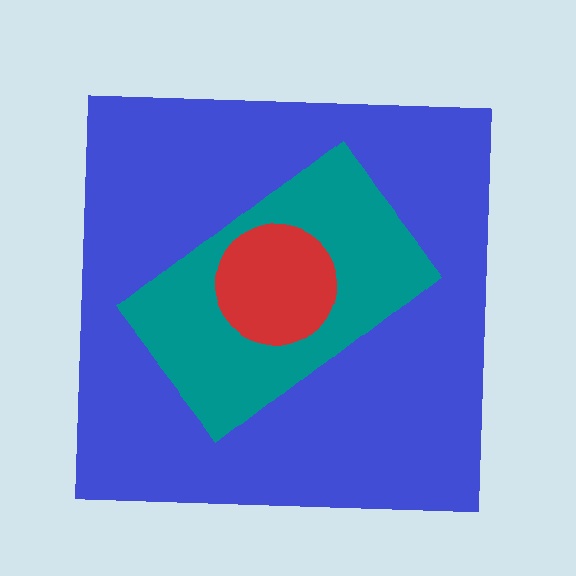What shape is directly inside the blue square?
The teal rectangle.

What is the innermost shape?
The red circle.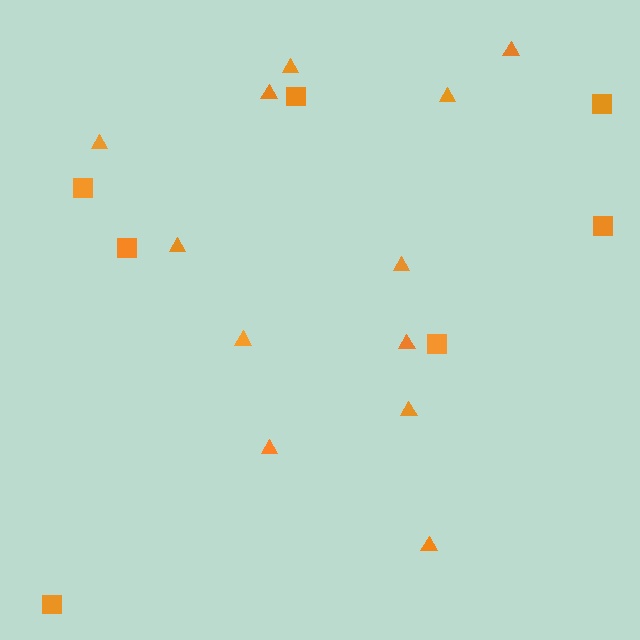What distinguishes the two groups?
There are 2 groups: one group of squares (7) and one group of triangles (12).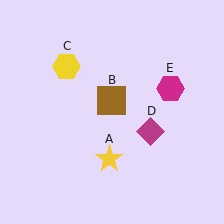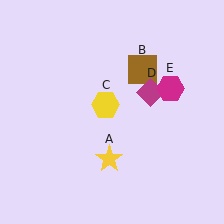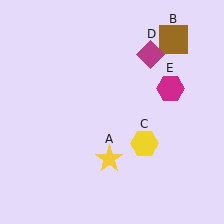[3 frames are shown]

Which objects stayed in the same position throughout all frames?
Yellow star (object A) and magenta hexagon (object E) remained stationary.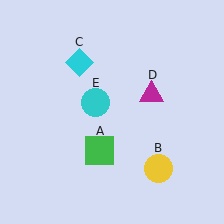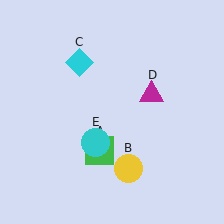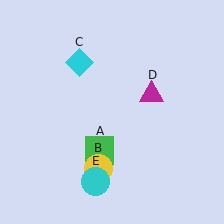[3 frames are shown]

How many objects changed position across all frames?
2 objects changed position: yellow circle (object B), cyan circle (object E).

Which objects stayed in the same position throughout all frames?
Green square (object A) and cyan diamond (object C) and magenta triangle (object D) remained stationary.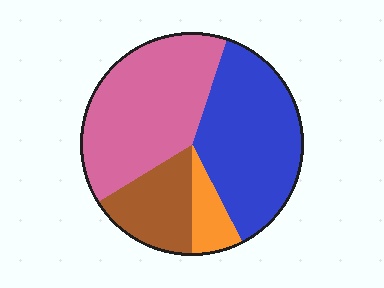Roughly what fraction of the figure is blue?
Blue takes up about three eighths (3/8) of the figure.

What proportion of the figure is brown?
Brown takes up about one sixth (1/6) of the figure.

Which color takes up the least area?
Orange, at roughly 10%.